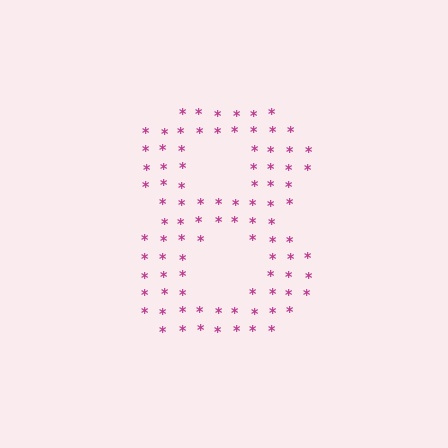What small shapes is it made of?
It is made of small asterisks.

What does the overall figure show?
The overall figure shows the digit 8.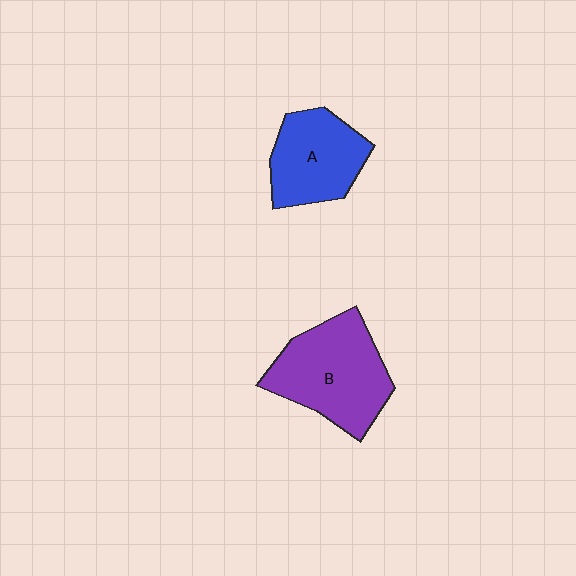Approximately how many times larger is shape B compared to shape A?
Approximately 1.3 times.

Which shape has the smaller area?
Shape A (blue).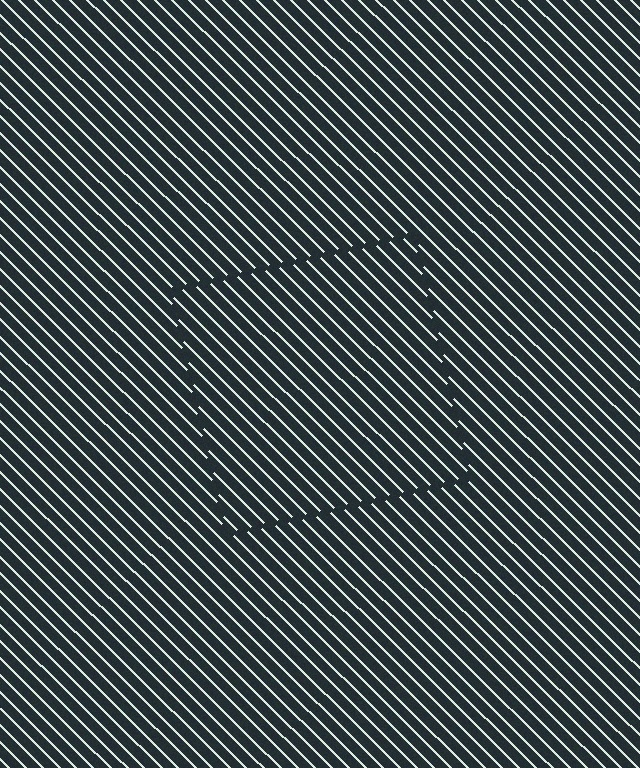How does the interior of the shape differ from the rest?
The interior of the shape contains the same grating, shifted by half a period — the contour is defined by the phase discontinuity where line-ends from the inner and outer gratings abut.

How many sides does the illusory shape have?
4 sides — the line-ends trace a square.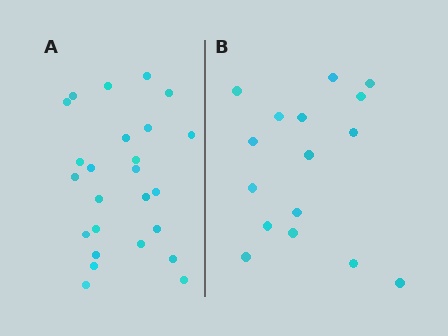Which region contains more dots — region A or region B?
Region A (the left region) has more dots.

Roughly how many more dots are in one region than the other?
Region A has roughly 8 or so more dots than region B.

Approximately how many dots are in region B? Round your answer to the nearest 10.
About 20 dots. (The exact count is 16, which rounds to 20.)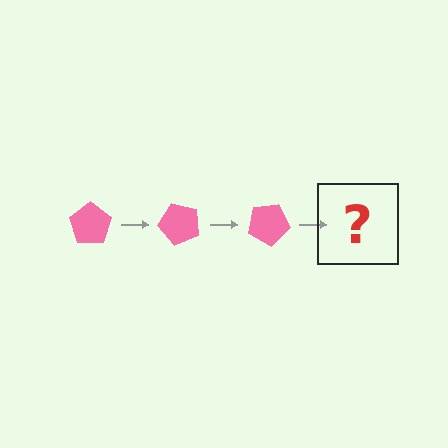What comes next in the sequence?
The next element should be a pink pentagon rotated 150 degrees.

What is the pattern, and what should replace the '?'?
The pattern is that the pentagon rotates 50 degrees each step. The '?' should be a pink pentagon rotated 150 degrees.